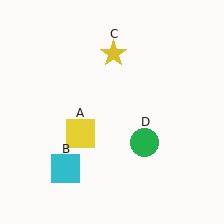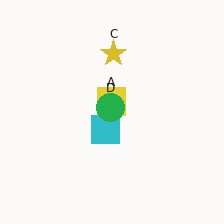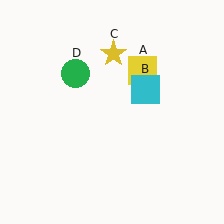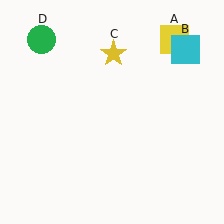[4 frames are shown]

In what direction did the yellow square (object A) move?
The yellow square (object A) moved up and to the right.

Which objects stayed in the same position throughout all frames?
Yellow star (object C) remained stationary.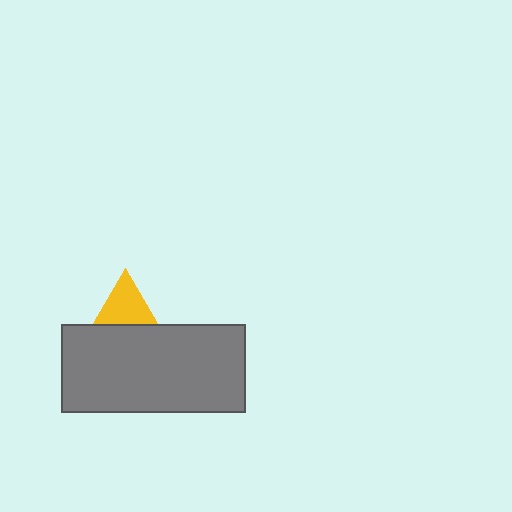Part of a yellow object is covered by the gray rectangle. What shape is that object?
It is a triangle.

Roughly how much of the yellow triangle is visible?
About half of it is visible (roughly 49%).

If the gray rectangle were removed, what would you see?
You would see the complete yellow triangle.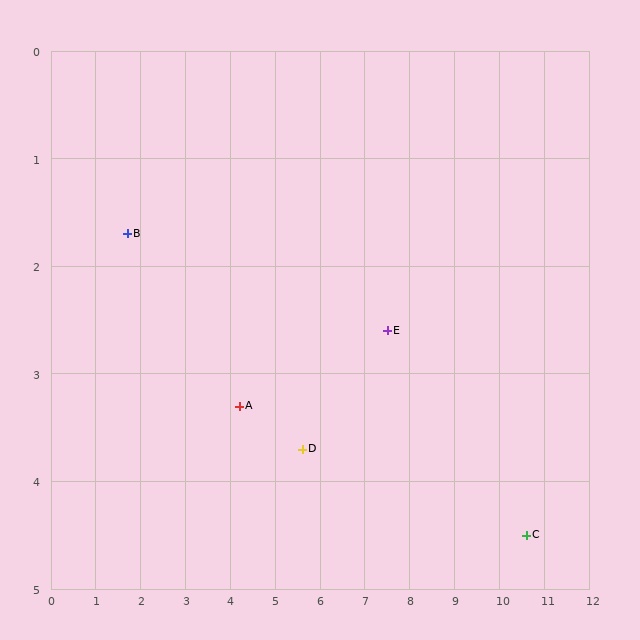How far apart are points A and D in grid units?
Points A and D are about 1.5 grid units apart.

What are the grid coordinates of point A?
Point A is at approximately (4.2, 3.3).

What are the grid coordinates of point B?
Point B is at approximately (1.7, 1.7).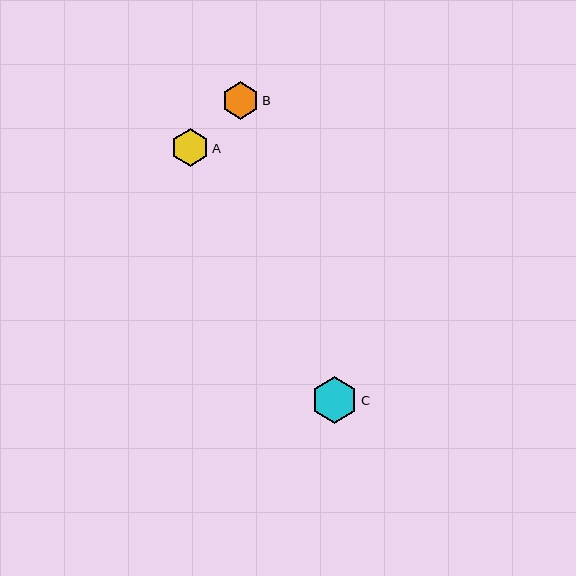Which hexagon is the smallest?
Hexagon B is the smallest with a size of approximately 37 pixels.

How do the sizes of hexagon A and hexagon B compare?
Hexagon A and hexagon B are approximately the same size.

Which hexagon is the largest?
Hexagon C is the largest with a size of approximately 46 pixels.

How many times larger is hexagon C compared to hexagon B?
Hexagon C is approximately 1.2 times the size of hexagon B.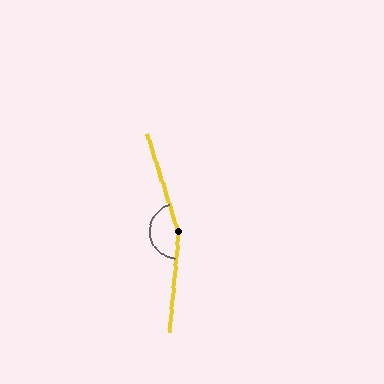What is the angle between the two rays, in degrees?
Approximately 158 degrees.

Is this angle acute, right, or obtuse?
It is obtuse.